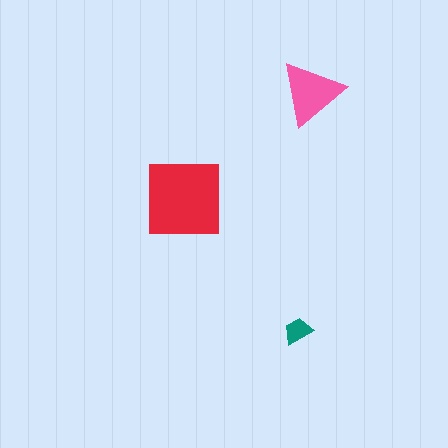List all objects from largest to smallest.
The red square, the pink triangle, the teal trapezoid.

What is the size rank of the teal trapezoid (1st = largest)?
3rd.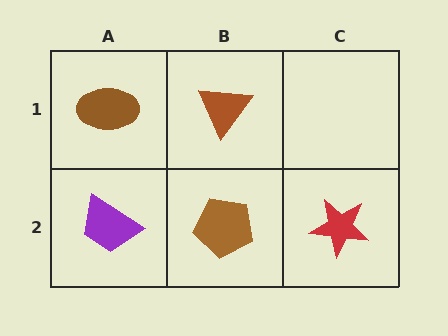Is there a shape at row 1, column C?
No, that cell is empty.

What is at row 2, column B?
A brown pentagon.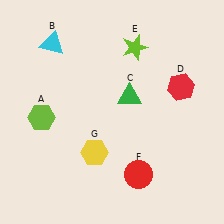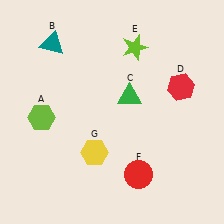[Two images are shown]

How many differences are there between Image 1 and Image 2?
There is 1 difference between the two images.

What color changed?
The triangle (B) changed from cyan in Image 1 to teal in Image 2.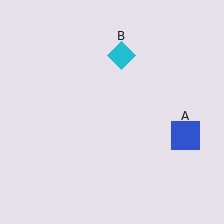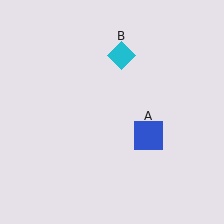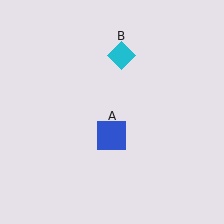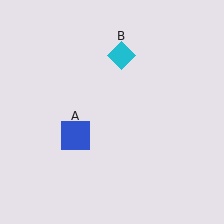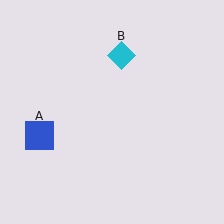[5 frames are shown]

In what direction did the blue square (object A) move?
The blue square (object A) moved left.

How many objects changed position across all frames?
1 object changed position: blue square (object A).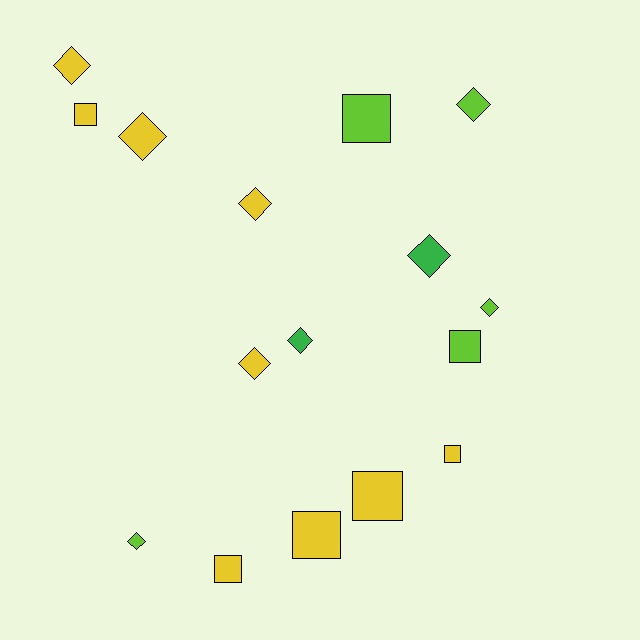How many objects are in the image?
There are 16 objects.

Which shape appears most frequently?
Diamond, with 9 objects.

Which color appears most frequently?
Yellow, with 9 objects.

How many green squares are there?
There are no green squares.